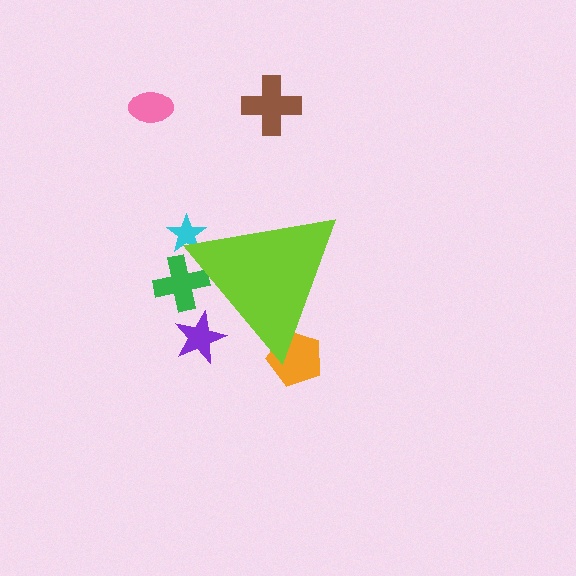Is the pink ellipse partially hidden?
No, the pink ellipse is fully visible.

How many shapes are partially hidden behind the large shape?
4 shapes are partially hidden.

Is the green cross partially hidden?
Yes, the green cross is partially hidden behind the lime triangle.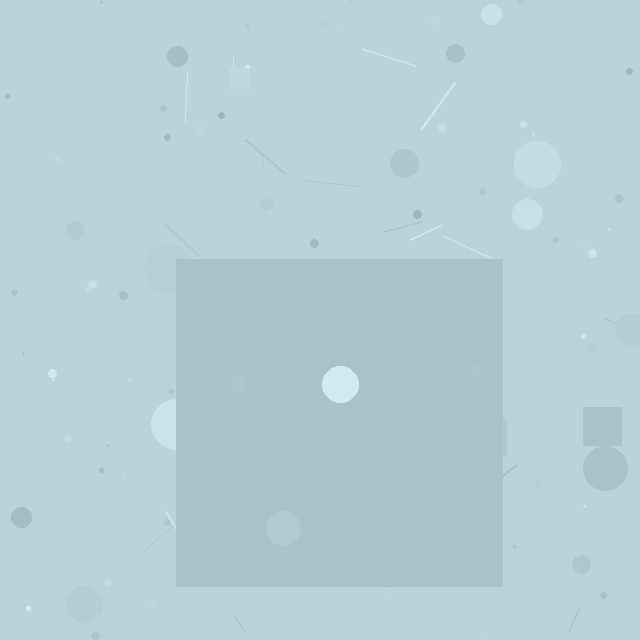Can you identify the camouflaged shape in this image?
The camouflaged shape is a square.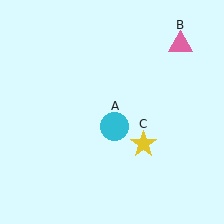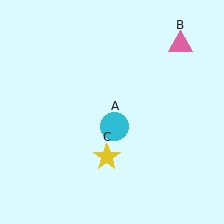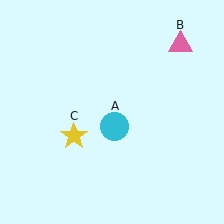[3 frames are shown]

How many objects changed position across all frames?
1 object changed position: yellow star (object C).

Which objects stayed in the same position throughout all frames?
Cyan circle (object A) and pink triangle (object B) remained stationary.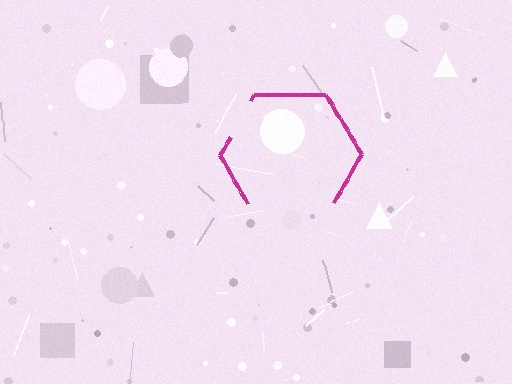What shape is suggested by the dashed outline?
The dashed outline suggests a hexagon.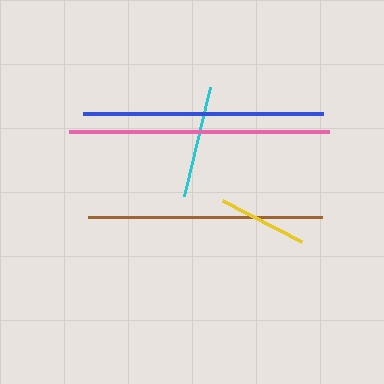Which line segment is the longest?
The pink line is the longest at approximately 260 pixels.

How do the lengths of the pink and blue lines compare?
The pink and blue lines are approximately the same length.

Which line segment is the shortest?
The yellow line is the shortest at approximately 90 pixels.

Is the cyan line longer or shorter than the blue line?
The blue line is longer than the cyan line.